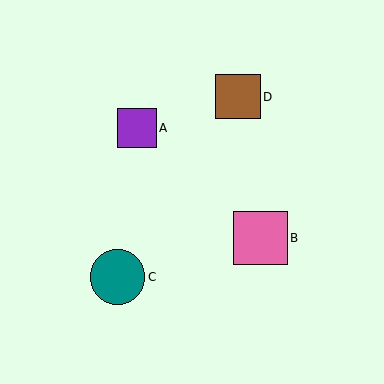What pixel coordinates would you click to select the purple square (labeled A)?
Click at (137, 128) to select the purple square A.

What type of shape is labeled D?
Shape D is a brown square.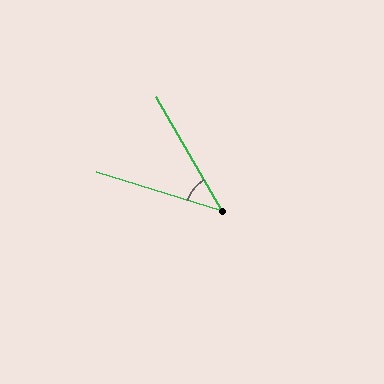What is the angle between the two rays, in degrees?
Approximately 43 degrees.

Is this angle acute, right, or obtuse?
It is acute.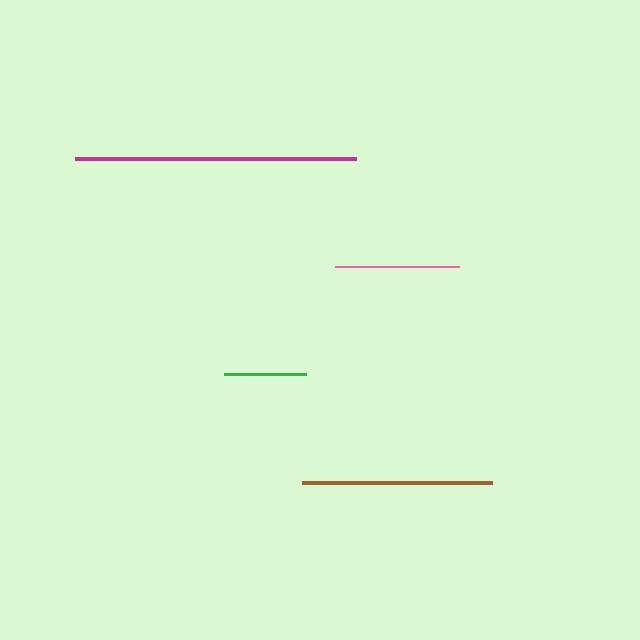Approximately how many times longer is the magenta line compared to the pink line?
The magenta line is approximately 2.3 times the length of the pink line.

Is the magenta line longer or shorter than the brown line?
The magenta line is longer than the brown line.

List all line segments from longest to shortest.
From longest to shortest: magenta, brown, pink, green.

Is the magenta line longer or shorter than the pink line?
The magenta line is longer than the pink line.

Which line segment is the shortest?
The green line is the shortest at approximately 83 pixels.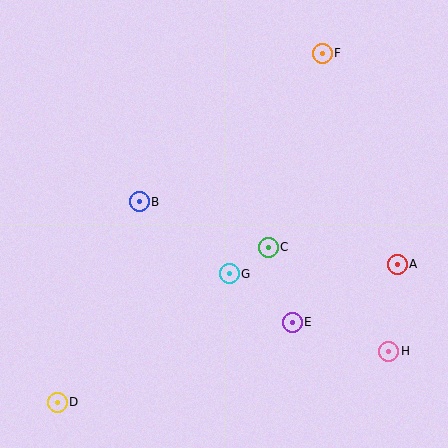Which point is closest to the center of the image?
Point C at (268, 247) is closest to the center.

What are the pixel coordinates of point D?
Point D is at (57, 402).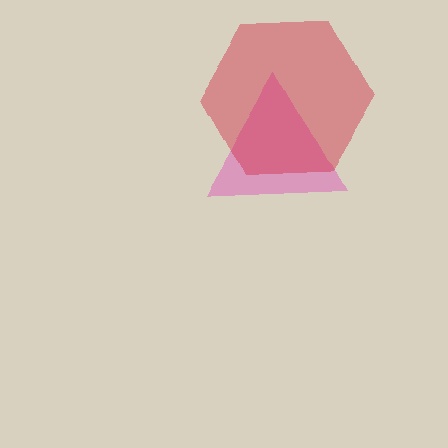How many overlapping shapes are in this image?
There are 2 overlapping shapes in the image.